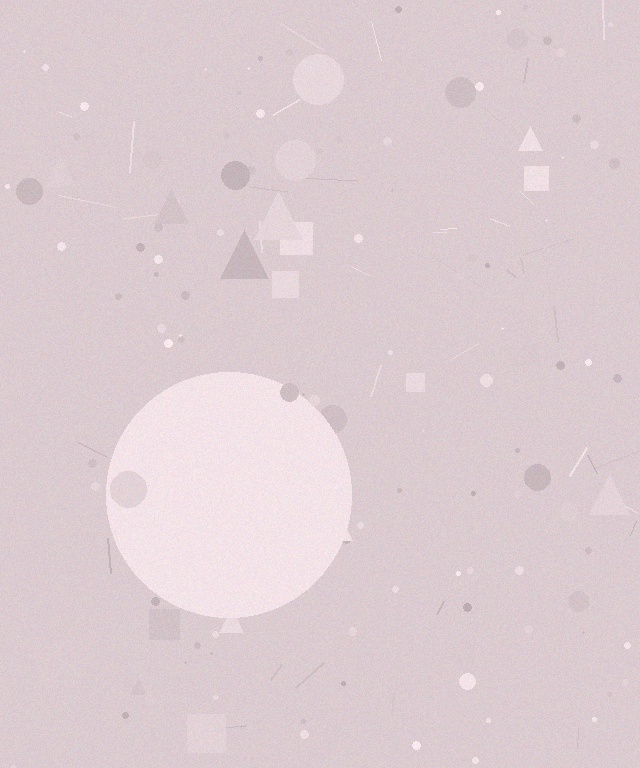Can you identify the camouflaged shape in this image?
The camouflaged shape is a circle.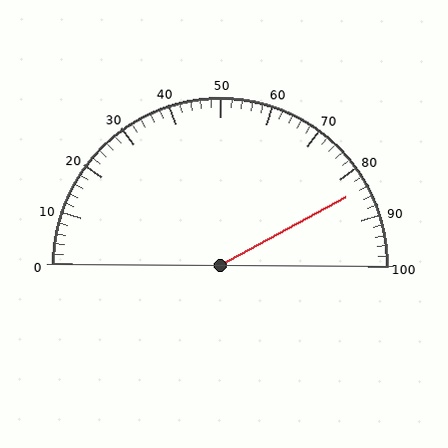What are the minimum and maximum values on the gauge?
The gauge ranges from 0 to 100.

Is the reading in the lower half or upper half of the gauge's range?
The reading is in the upper half of the range (0 to 100).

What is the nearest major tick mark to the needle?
The nearest major tick mark is 80.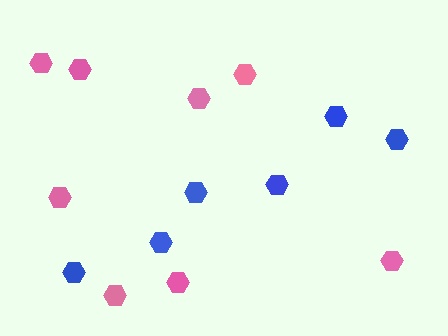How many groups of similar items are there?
There are 2 groups: one group of blue hexagons (6) and one group of pink hexagons (8).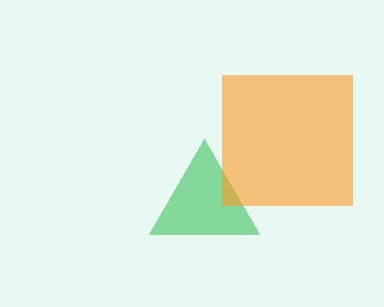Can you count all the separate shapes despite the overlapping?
Yes, there are 2 separate shapes.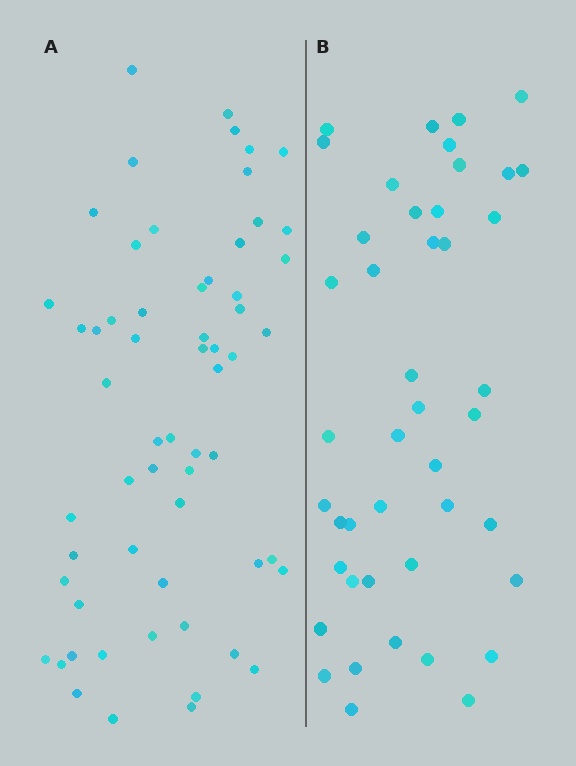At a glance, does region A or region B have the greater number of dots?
Region A (the left region) has more dots.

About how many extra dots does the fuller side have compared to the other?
Region A has approximately 15 more dots than region B.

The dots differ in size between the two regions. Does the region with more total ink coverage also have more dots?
No. Region B has more total ink coverage because its dots are larger, but region A actually contains more individual dots. Total area can be misleading — the number of items is what matters here.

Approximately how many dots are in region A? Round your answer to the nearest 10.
About 60 dots.